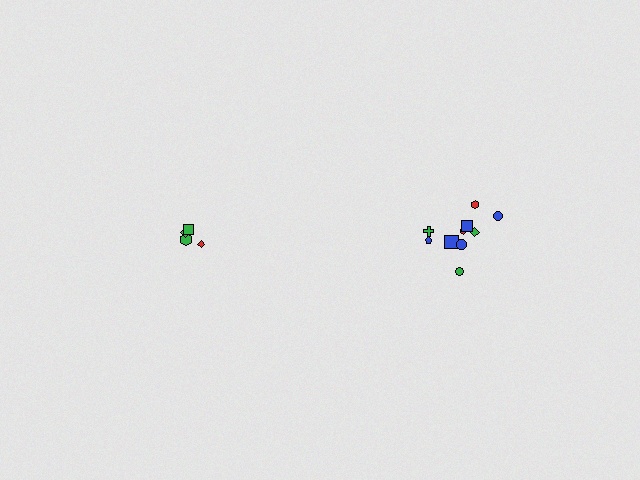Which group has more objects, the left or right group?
The right group.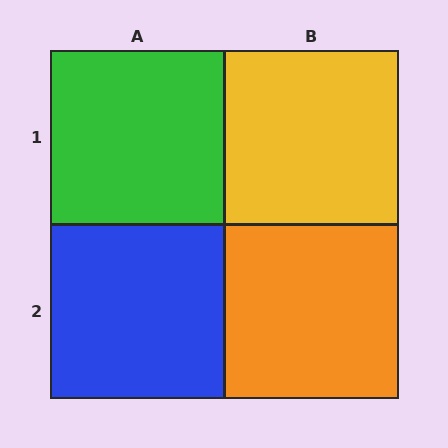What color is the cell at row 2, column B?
Orange.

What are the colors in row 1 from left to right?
Green, yellow.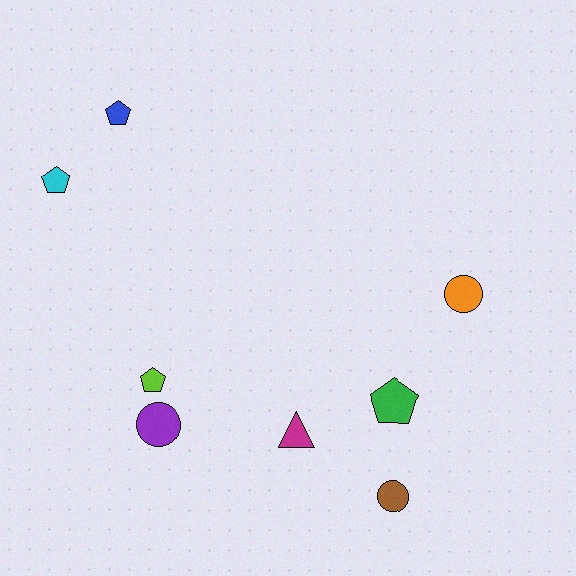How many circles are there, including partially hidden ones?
There are 3 circles.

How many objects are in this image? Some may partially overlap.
There are 8 objects.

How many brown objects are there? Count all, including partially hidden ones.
There is 1 brown object.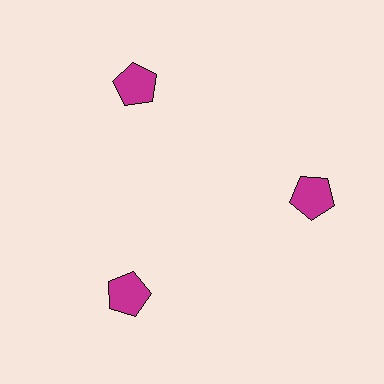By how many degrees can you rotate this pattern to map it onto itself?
The pattern maps onto itself every 120 degrees of rotation.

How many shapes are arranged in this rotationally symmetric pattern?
There are 3 shapes, arranged in 3 groups of 1.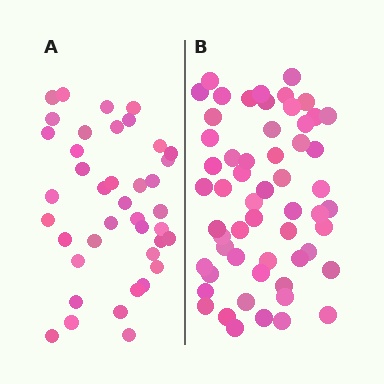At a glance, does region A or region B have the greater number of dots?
Region B (the right region) has more dots.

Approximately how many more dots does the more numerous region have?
Region B has approximately 15 more dots than region A.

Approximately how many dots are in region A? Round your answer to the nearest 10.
About 40 dots.